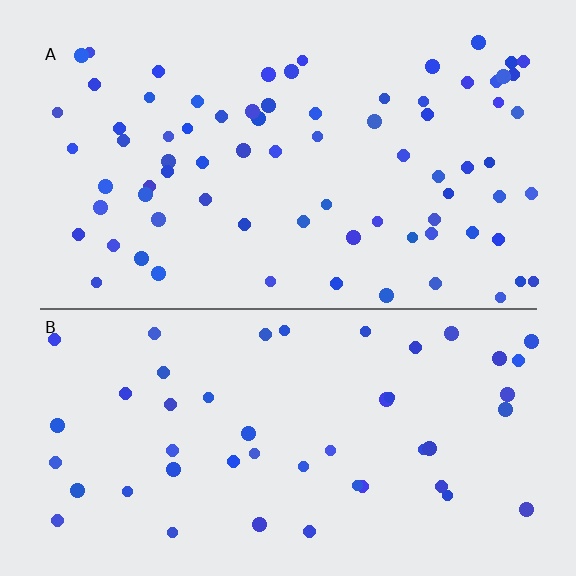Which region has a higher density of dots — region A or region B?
A (the top).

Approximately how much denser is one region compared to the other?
Approximately 1.6× — region A over region B.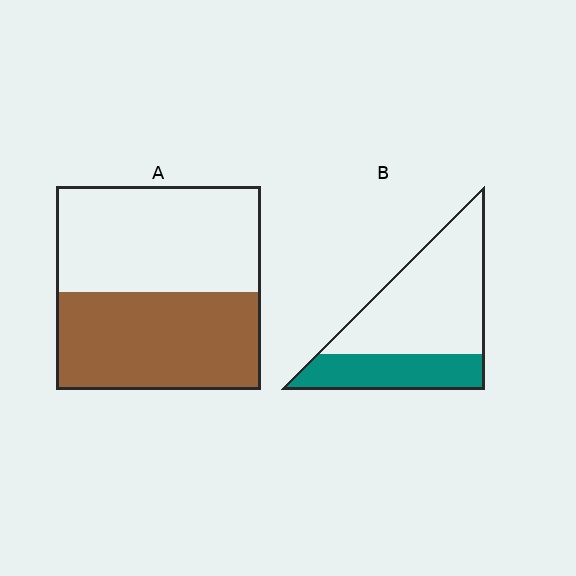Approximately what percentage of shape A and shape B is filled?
A is approximately 50% and B is approximately 30%.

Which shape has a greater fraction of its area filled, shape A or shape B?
Shape A.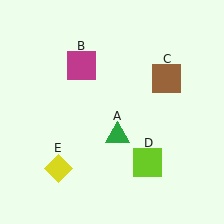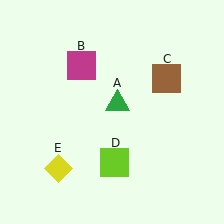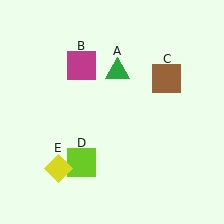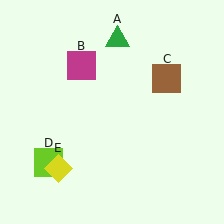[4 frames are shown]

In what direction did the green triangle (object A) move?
The green triangle (object A) moved up.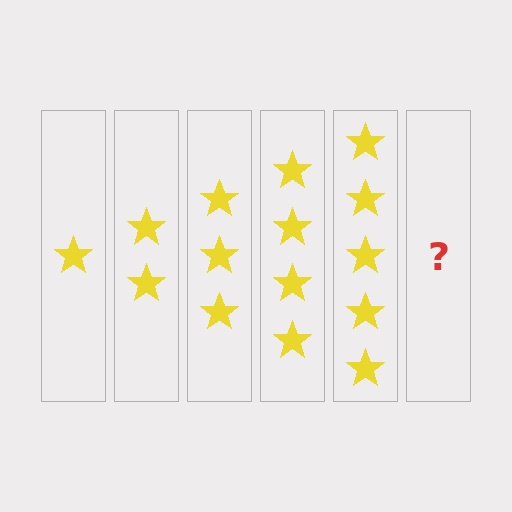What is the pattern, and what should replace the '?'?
The pattern is that each step adds one more star. The '?' should be 6 stars.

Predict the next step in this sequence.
The next step is 6 stars.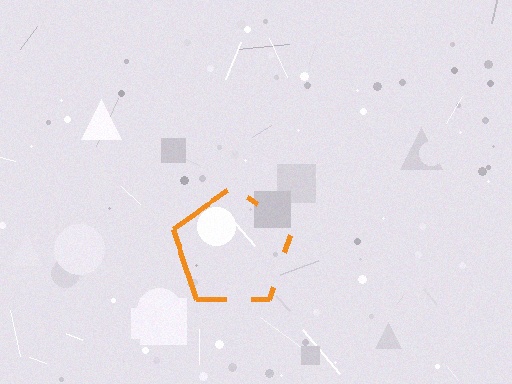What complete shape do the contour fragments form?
The contour fragments form a pentagon.